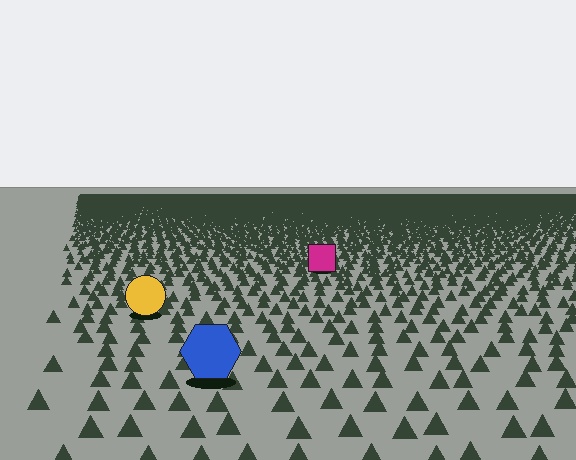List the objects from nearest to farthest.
From nearest to farthest: the blue hexagon, the yellow circle, the magenta square.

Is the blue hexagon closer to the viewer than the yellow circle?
Yes. The blue hexagon is closer — you can tell from the texture gradient: the ground texture is coarser near it.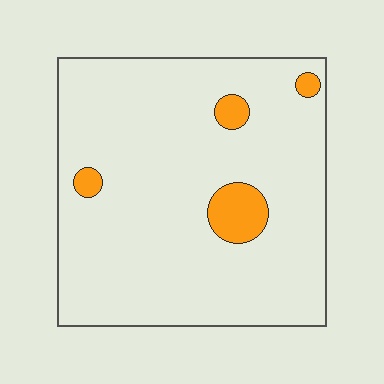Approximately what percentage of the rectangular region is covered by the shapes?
Approximately 5%.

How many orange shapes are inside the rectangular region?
4.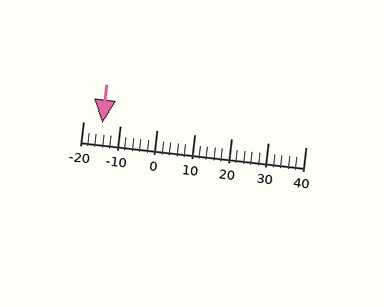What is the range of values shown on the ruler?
The ruler shows values from -20 to 40.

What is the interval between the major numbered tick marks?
The major tick marks are spaced 10 units apart.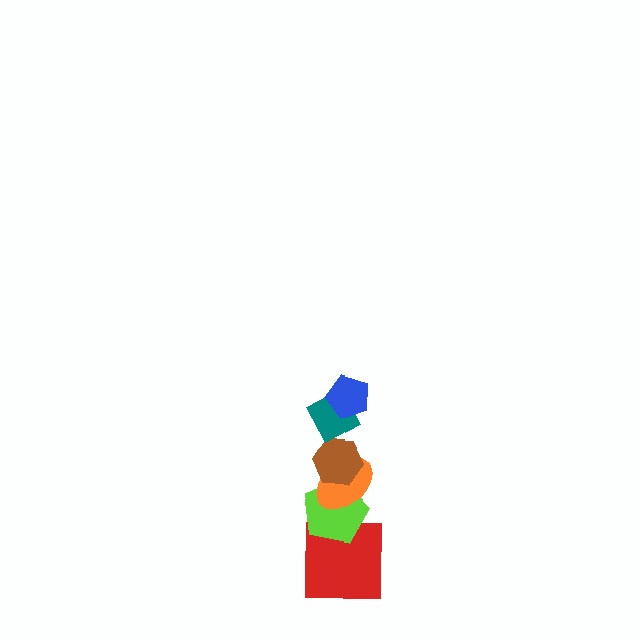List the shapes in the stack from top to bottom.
From top to bottom: the blue pentagon, the teal diamond, the brown hexagon, the orange ellipse, the lime pentagon, the red square.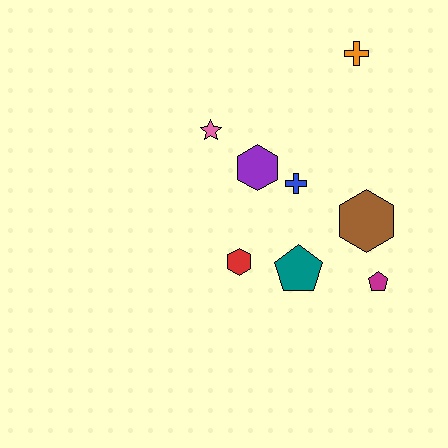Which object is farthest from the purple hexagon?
The magenta pentagon is farthest from the purple hexagon.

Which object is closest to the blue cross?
The purple hexagon is closest to the blue cross.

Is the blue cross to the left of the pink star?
No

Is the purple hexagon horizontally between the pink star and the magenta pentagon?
Yes